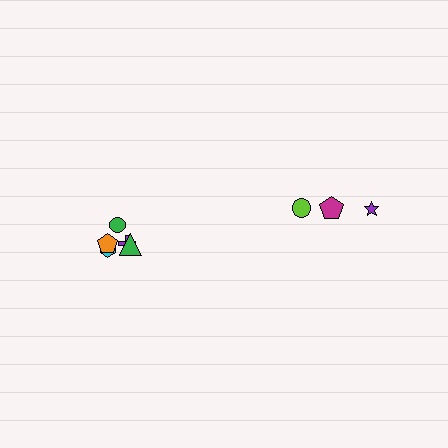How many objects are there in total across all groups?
There are 8 objects.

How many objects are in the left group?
There are 5 objects.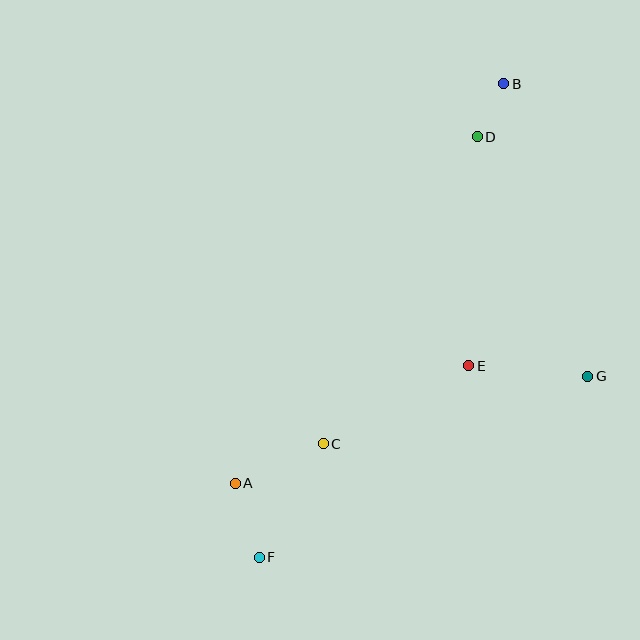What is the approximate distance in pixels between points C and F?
The distance between C and F is approximately 130 pixels.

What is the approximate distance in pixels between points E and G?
The distance between E and G is approximately 120 pixels.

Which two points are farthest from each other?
Points B and F are farthest from each other.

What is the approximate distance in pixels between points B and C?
The distance between B and C is approximately 403 pixels.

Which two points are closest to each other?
Points B and D are closest to each other.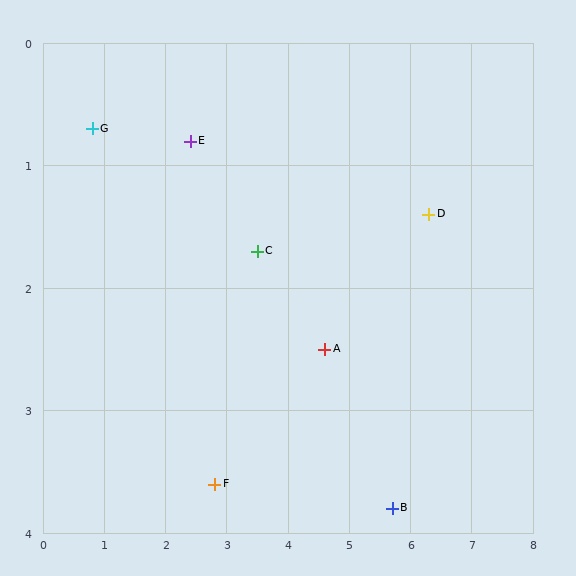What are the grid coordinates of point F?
Point F is at approximately (2.8, 3.6).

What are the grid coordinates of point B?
Point B is at approximately (5.7, 3.8).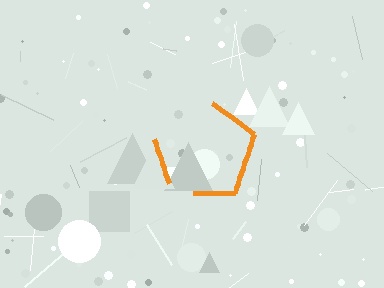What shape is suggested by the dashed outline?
The dashed outline suggests a pentagon.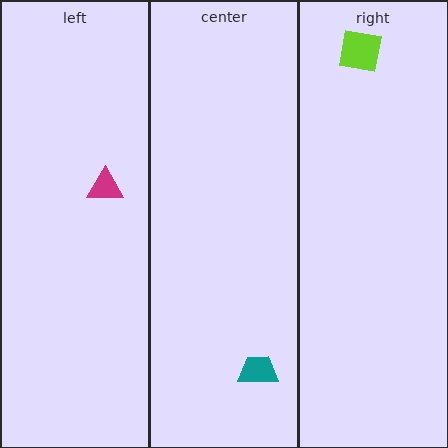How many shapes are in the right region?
1.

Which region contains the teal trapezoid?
The center region.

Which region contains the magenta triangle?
The left region.